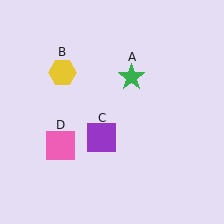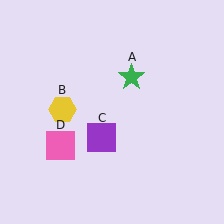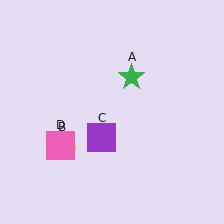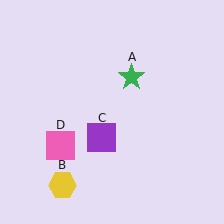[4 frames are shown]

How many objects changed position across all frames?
1 object changed position: yellow hexagon (object B).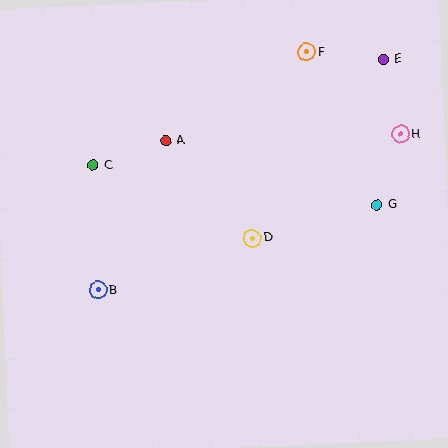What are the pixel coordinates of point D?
Point D is at (252, 238).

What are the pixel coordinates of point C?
Point C is at (93, 165).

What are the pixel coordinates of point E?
Point E is at (383, 59).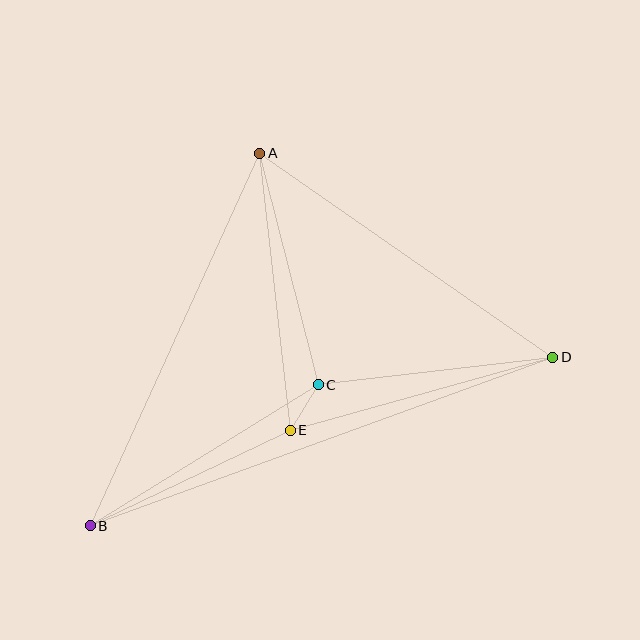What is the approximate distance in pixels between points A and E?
The distance between A and E is approximately 279 pixels.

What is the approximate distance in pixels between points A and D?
The distance between A and D is approximately 357 pixels.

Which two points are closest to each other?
Points C and E are closest to each other.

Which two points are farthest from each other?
Points B and D are farthest from each other.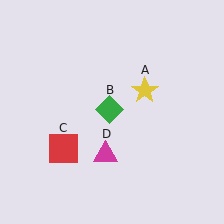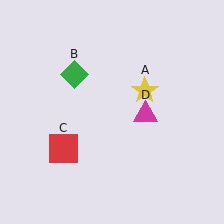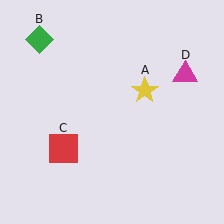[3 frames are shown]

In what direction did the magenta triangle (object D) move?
The magenta triangle (object D) moved up and to the right.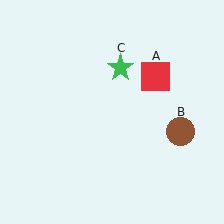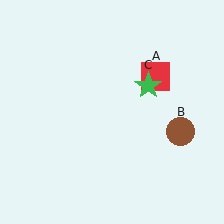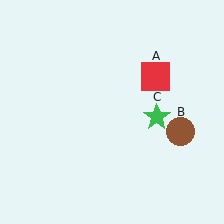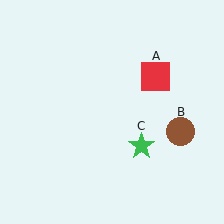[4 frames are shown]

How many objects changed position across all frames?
1 object changed position: green star (object C).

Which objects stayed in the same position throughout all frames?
Red square (object A) and brown circle (object B) remained stationary.